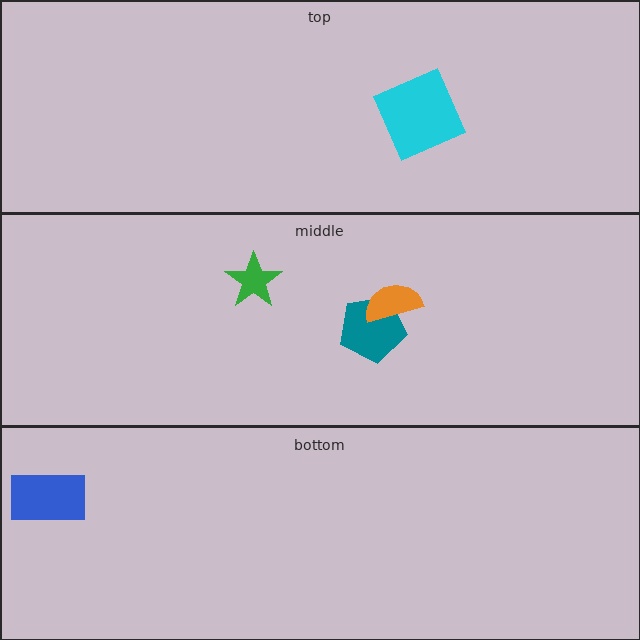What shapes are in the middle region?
The teal pentagon, the green star, the orange semicircle.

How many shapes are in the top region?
1.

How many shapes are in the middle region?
3.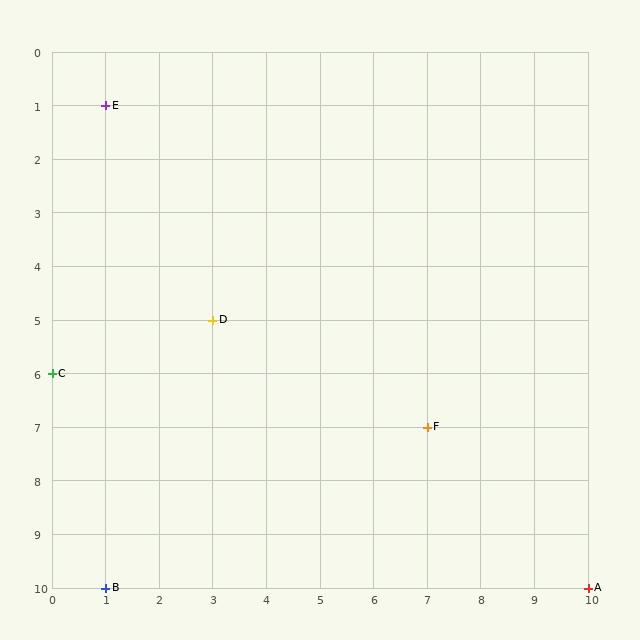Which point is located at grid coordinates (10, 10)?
Point A is at (10, 10).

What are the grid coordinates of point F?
Point F is at grid coordinates (7, 7).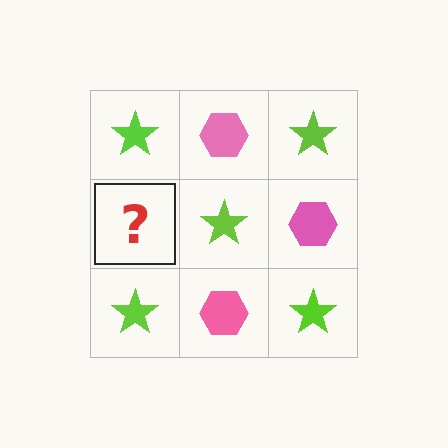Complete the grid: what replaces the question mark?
The question mark should be replaced with a pink hexagon.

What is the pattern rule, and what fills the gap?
The rule is that it alternates lime star and pink hexagon in a checkerboard pattern. The gap should be filled with a pink hexagon.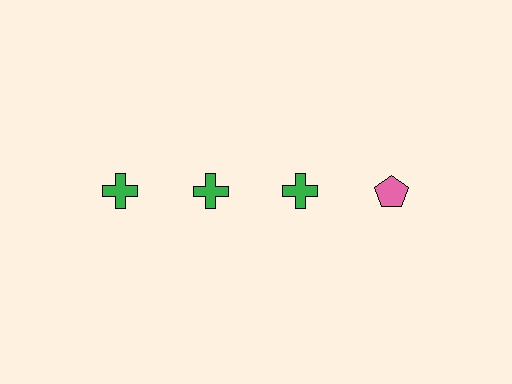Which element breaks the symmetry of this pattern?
The pink pentagon in the top row, second from right column breaks the symmetry. All other shapes are green crosses.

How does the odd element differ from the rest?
It differs in both color (pink instead of green) and shape (pentagon instead of cross).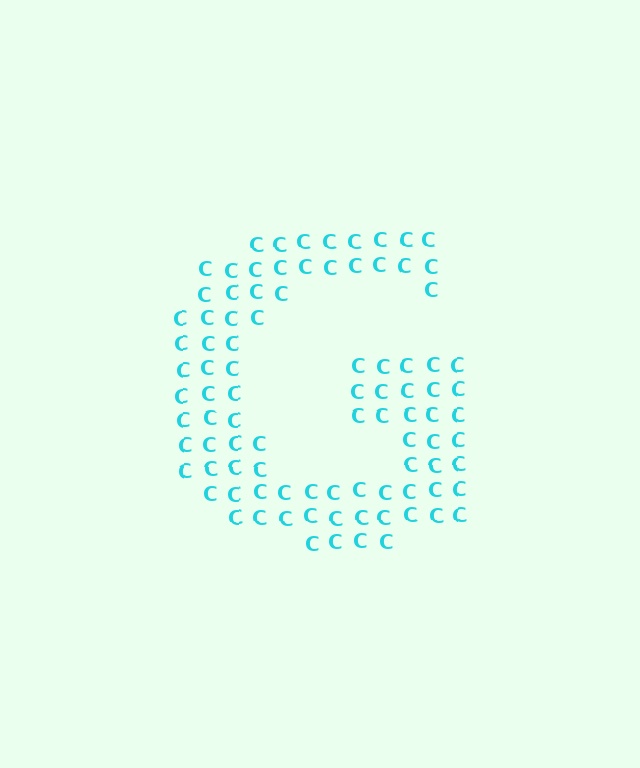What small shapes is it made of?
It is made of small letter C's.